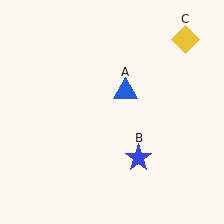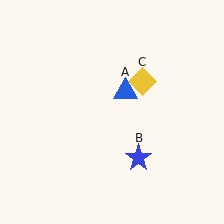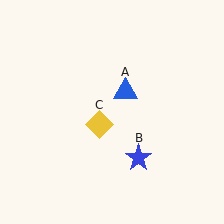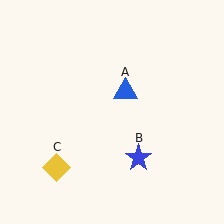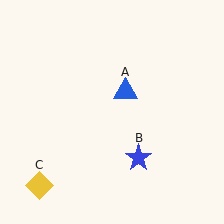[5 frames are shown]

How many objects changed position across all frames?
1 object changed position: yellow diamond (object C).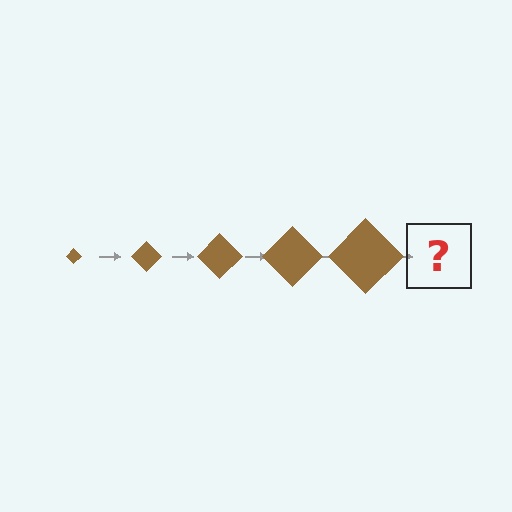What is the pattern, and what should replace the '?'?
The pattern is that the diamond gets progressively larger each step. The '?' should be a brown diamond, larger than the previous one.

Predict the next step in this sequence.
The next step is a brown diamond, larger than the previous one.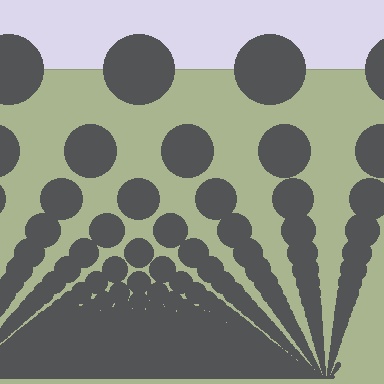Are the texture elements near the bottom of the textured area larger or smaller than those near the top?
Smaller. The gradient is inverted — elements near the bottom are smaller and denser.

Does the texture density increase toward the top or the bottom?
Density increases toward the bottom.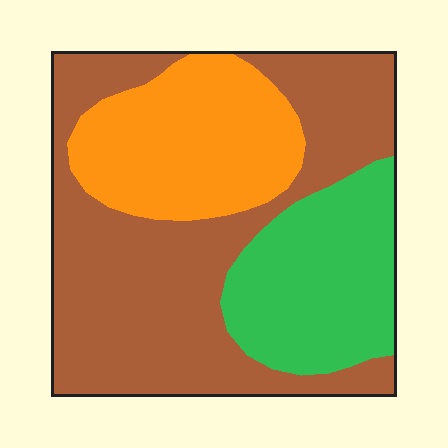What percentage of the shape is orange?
Orange takes up about one quarter (1/4) of the shape.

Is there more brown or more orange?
Brown.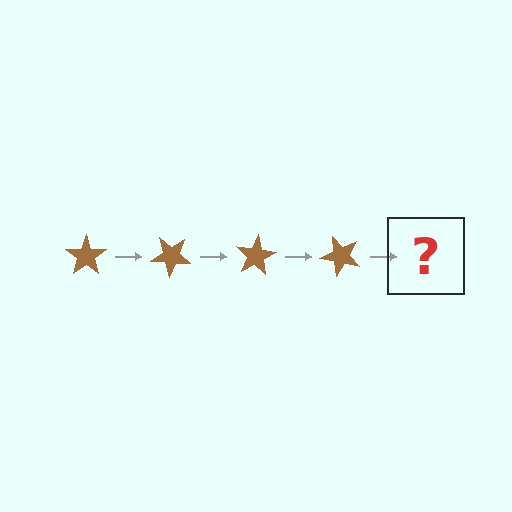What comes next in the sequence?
The next element should be a brown star rotated 160 degrees.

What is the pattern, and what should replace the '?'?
The pattern is that the star rotates 40 degrees each step. The '?' should be a brown star rotated 160 degrees.